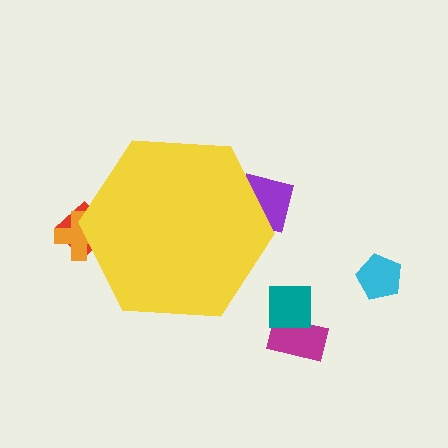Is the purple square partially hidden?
Yes, the purple square is partially hidden behind the yellow hexagon.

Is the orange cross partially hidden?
Yes, the orange cross is partially hidden behind the yellow hexagon.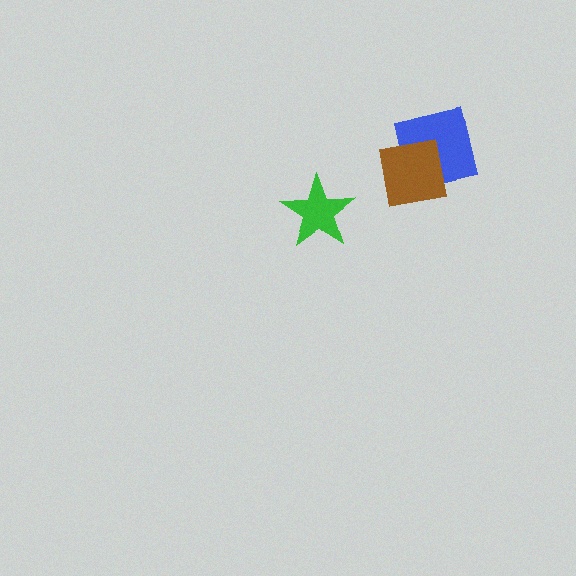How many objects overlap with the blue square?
1 object overlaps with the blue square.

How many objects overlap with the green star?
0 objects overlap with the green star.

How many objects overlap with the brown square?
1 object overlaps with the brown square.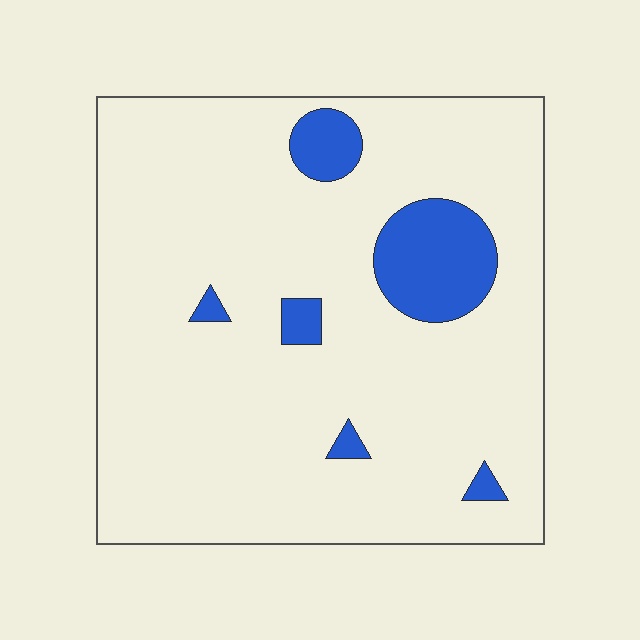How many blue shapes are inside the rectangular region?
6.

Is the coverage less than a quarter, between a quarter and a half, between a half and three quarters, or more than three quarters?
Less than a quarter.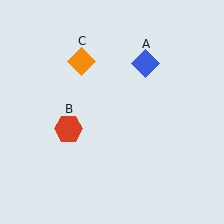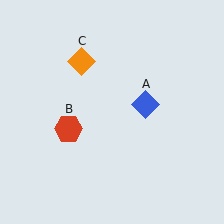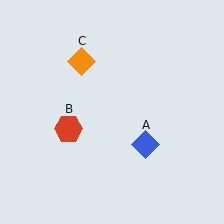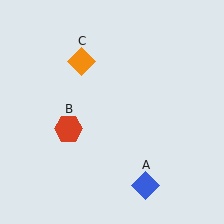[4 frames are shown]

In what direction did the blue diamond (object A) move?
The blue diamond (object A) moved down.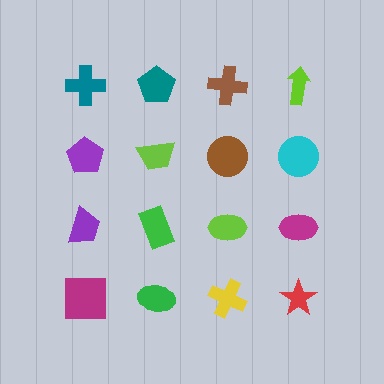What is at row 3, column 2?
A green rectangle.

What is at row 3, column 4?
A magenta ellipse.